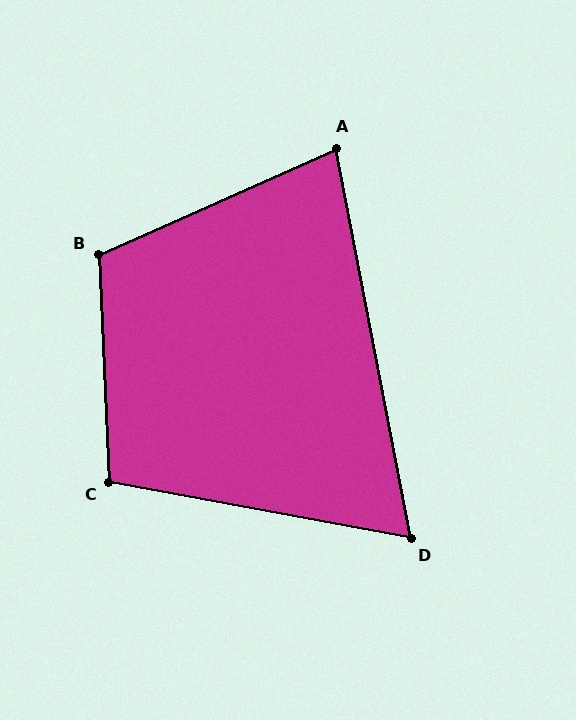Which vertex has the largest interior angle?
B, at approximately 111 degrees.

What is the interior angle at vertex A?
Approximately 77 degrees (acute).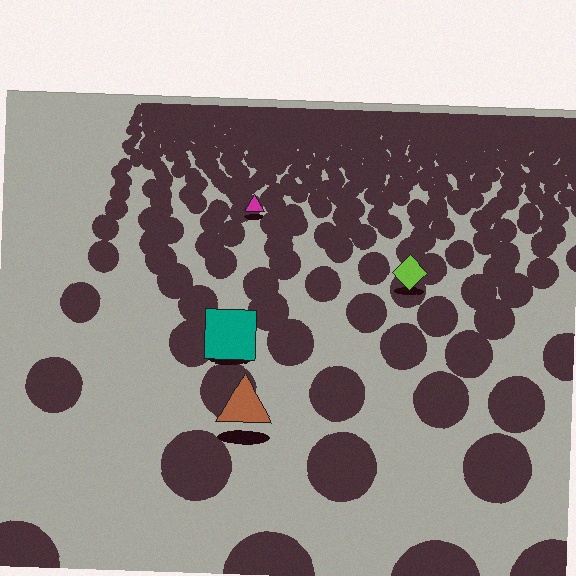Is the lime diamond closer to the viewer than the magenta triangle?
Yes. The lime diamond is closer — you can tell from the texture gradient: the ground texture is coarser near it.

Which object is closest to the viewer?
The brown triangle is closest. The texture marks near it are larger and more spread out.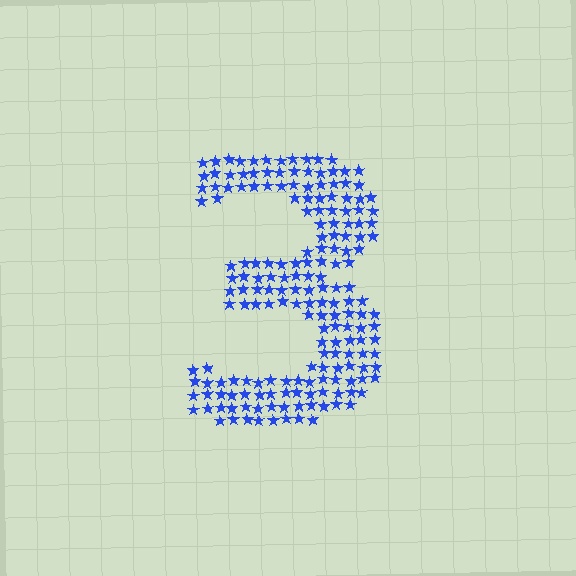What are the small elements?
The small elements are stars.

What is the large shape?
The large shape is the digit 3.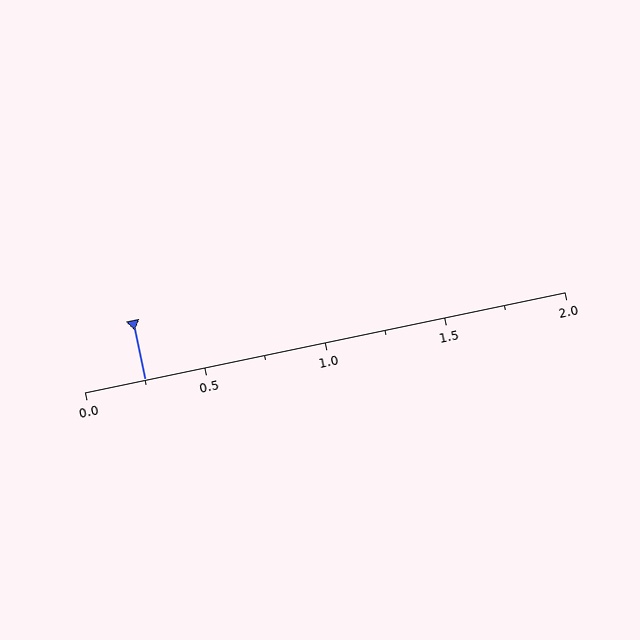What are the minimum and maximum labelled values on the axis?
The axis runs from 0.0 to 2.0.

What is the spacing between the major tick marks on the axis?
The major ticks are spaced 0.5 apart.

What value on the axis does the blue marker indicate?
The marker indicates approximately 0.25.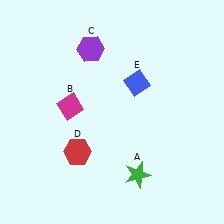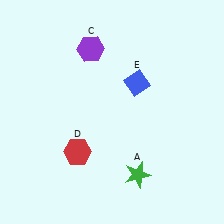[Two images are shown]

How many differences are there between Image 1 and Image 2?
There is 1 difference between the two images.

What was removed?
The magenta diamond (B) was removed in Image 2.